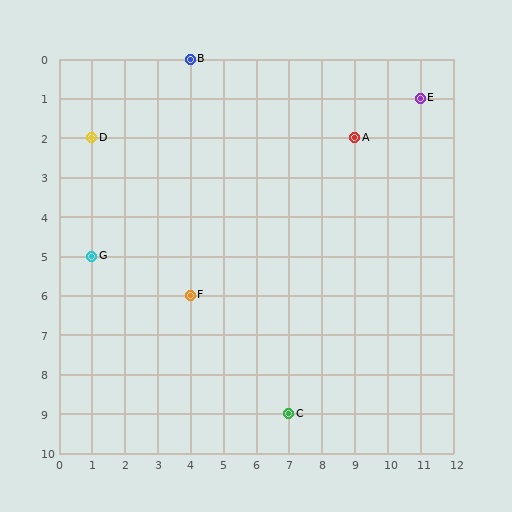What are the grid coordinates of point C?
Point C is at grid coordinates (7, 9).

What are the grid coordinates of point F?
Point F is at grid coordinates (4, 6).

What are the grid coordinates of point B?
Point B is at grid coordinates (4, 0).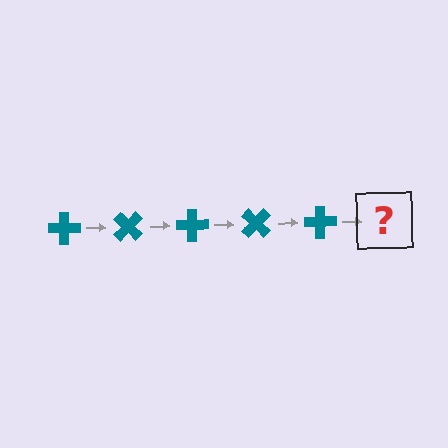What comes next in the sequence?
The next element should be a teal cross rotated 225 degrees.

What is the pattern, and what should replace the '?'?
The pattern is that the cross rotates 45 degrees each step. The '?' should be a teal cross rotated 225 degrees.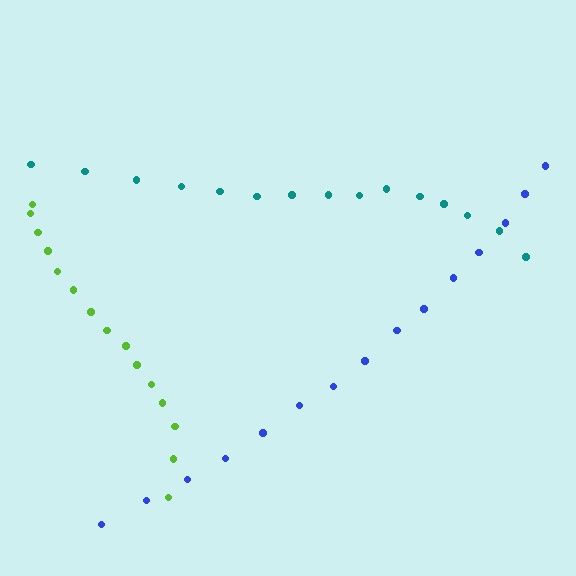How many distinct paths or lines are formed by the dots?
There are 3 distinct paths.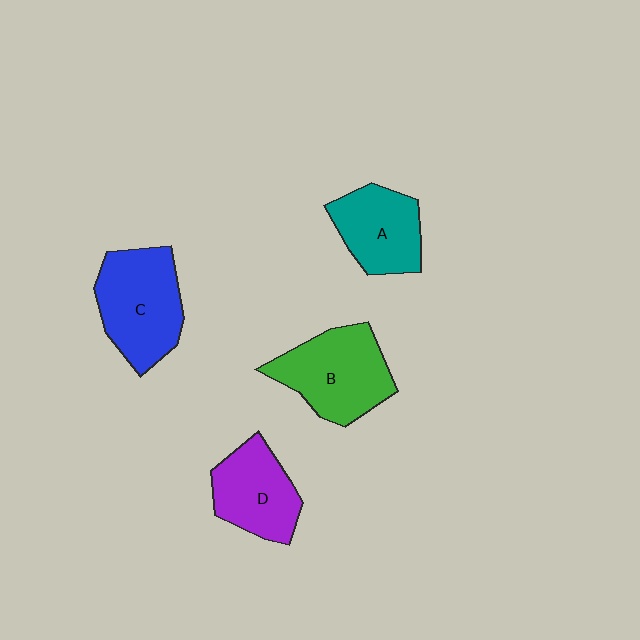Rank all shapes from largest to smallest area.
From largest to smallest: C (blue), B (green), D (purple), A (teal).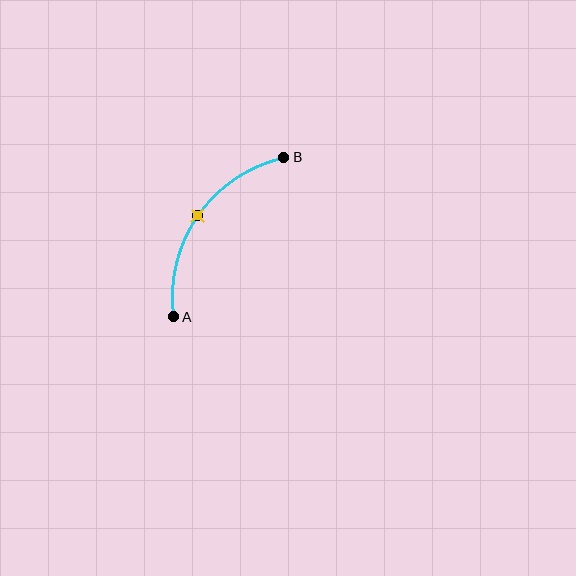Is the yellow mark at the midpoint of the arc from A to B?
Yes. The yellow mark lies on the arc at equal arc-length from both A and B — it is the arc midpoint.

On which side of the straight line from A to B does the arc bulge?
The arc bulges above and to the left of the straight line connecting A and B.